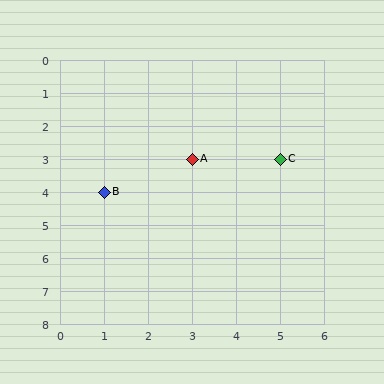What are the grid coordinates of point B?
Point B is at grid coordinates (1, 4).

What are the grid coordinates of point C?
Point C is at grid coordinates (5, 3).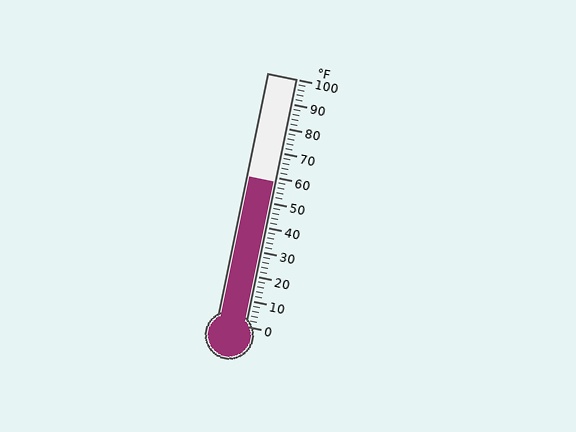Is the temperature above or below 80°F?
The temperature is below 80°F.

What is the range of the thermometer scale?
The thermometer scale ranges from 0°F to 100°F.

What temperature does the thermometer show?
The thermometer shows approximately 58°F.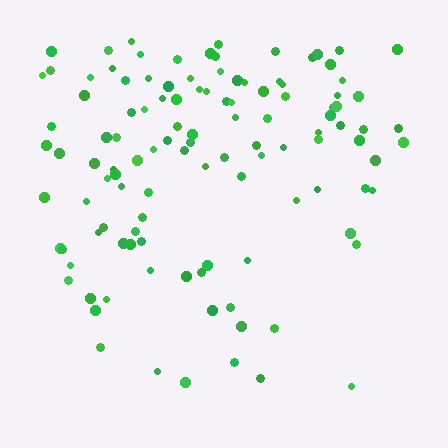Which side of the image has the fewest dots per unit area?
The bottom.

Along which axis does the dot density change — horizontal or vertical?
Vertical.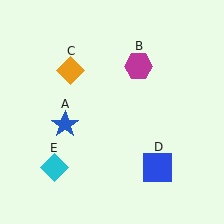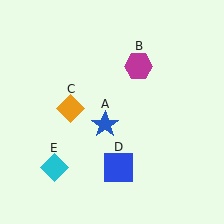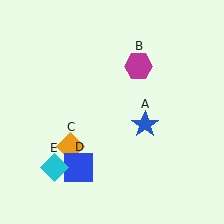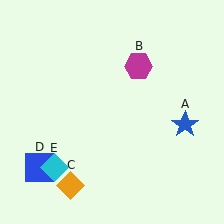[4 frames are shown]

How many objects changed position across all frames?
3 objects changed position: blue star (object A), orange diamond (object C), blue square (object D).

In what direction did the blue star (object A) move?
The blue star (object A) moved right.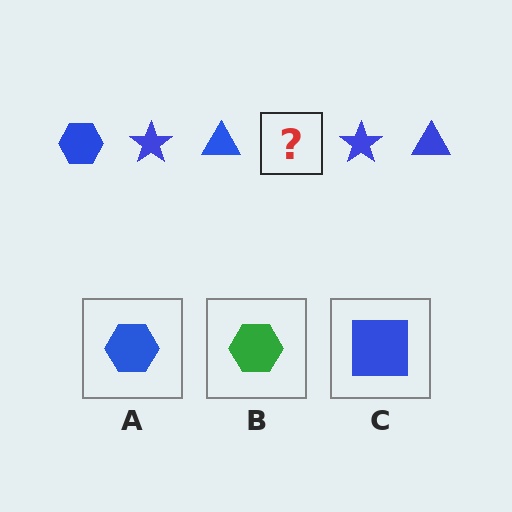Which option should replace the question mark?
Option A.